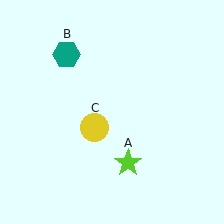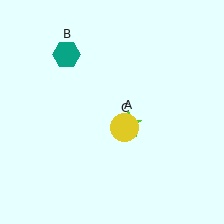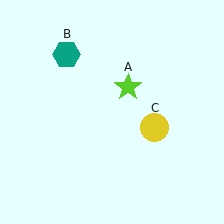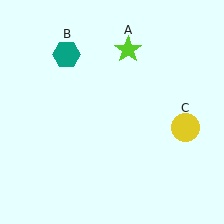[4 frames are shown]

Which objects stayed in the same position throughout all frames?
Teal hexagon (object B) remained stationary.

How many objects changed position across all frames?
2 objects changed position: lime star (object A), yellow circle (object C).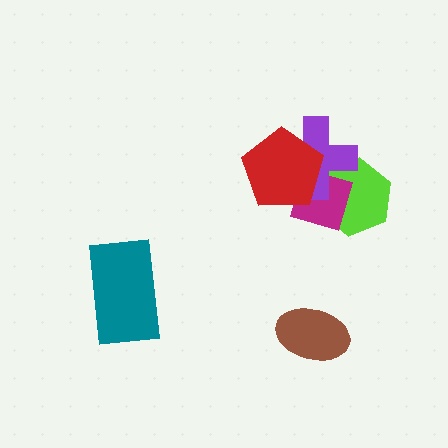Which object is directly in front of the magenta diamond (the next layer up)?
The purple cross is directly in front of the magenta diamond.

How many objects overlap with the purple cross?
3 objects overlap with the purple cross.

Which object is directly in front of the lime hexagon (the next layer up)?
The magenta diamond is directly in front of the lime hexagon.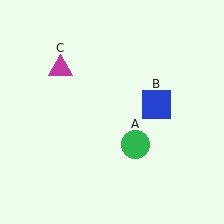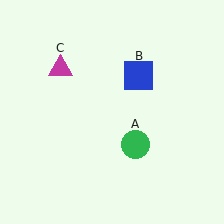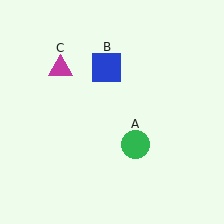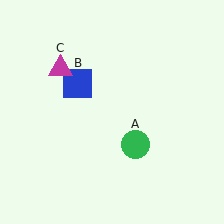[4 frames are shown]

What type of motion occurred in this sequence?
The blue square (object B) rotated counterclockwise around the center of the scene.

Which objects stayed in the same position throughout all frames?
Green circle (object A) and magenta triangle (object C) remained stationary.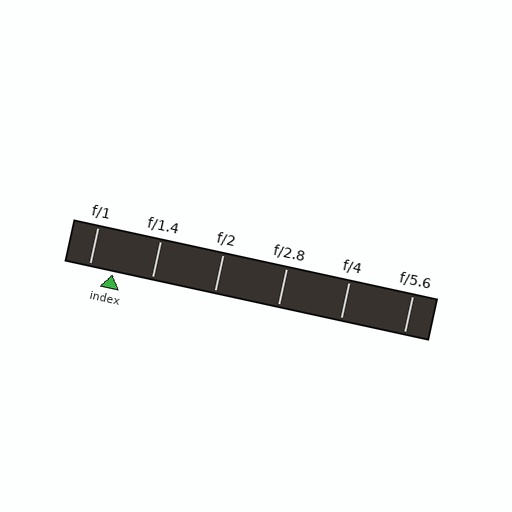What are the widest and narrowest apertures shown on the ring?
The widest aperture shown is f/1 and the narrowest is f/5.6.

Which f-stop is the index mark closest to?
The index mark is closest to f/1.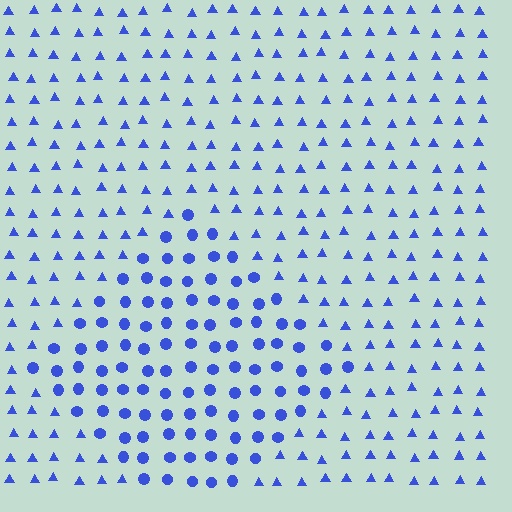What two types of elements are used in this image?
The image uses circles inside the diamond region and triangles outside it.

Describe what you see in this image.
The image is filled with small blue elements arranged in a uniform grid. A diamond-shaped region contains circles, while the surrounding area contains triangles. The boundary is defined purely by the change in element shape.